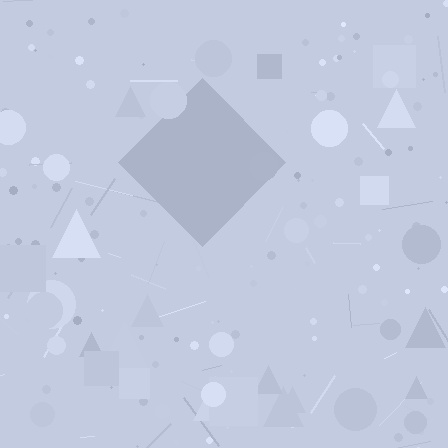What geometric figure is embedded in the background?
A diamond is embedded in the background.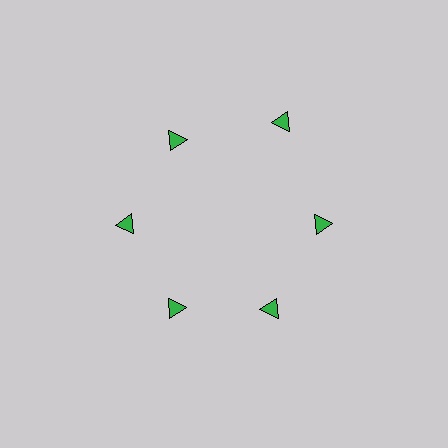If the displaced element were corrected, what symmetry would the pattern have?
It would have 6-fold rotational symmetry — the pattern would map onto itself every 60 degrees.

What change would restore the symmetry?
The symmetry would be restored by moving it inward, back onto the ring so that all 6 triangles sit at equal angles and equal distance from the center.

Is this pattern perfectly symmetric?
No. The 6 green triangles are arranged in a ring, but one element near the 1 o'clock position is pushed outward from the center, breaking the 6-fold rotational symmetry.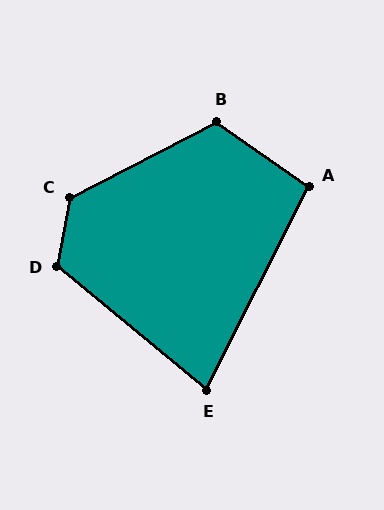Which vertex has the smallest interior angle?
E, at approximately 77 degrees.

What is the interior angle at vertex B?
Approximately 118 degrees (obtuse).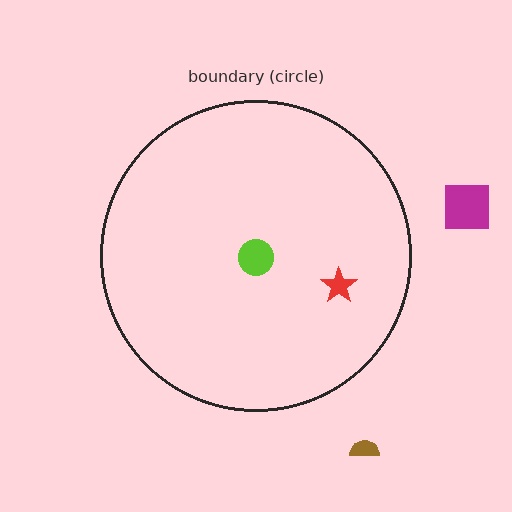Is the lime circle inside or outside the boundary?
Inside.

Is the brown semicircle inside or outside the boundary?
Outside.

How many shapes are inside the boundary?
2 inside, 2 outside.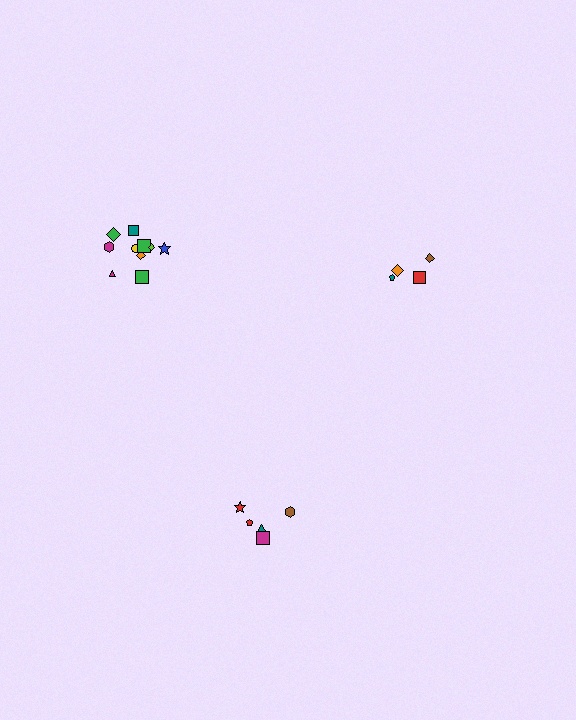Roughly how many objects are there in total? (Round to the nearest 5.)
Roughly 20 objects in total.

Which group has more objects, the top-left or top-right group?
The top-left group.